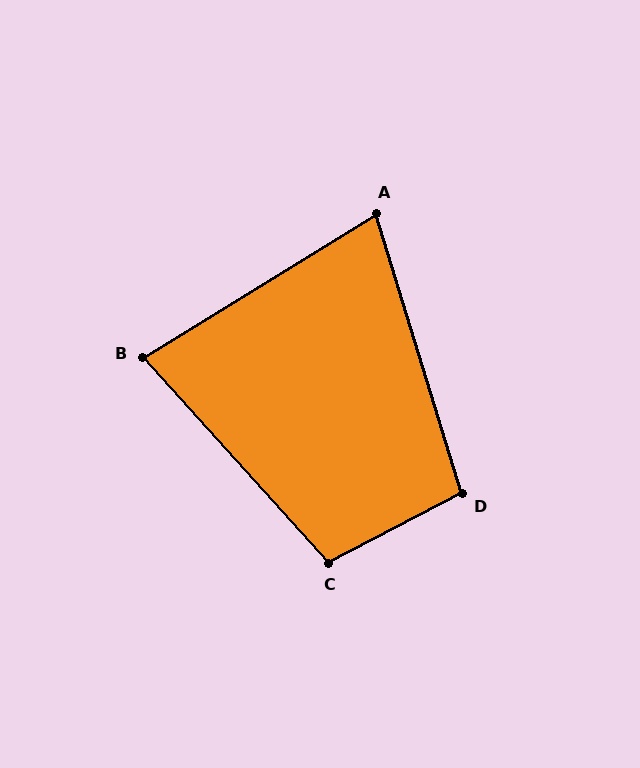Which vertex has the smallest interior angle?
A, at approximately 75 degrees.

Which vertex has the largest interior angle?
C, at approximately 105 degrees.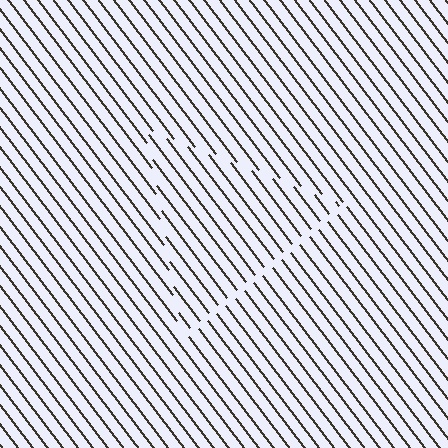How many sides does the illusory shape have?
3 sides — the line-ends trace a triangle.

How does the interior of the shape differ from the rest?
The interior of the shape contains the same grating, shifted by half a period — the contour is defined by the phase discontinuity where line-ends from the inner and outer gratings abut.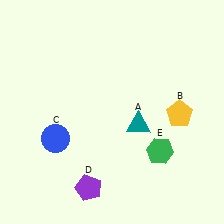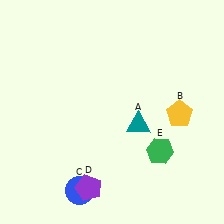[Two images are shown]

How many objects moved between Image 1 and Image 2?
1 object moved between the two images.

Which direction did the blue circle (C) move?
The blue circle (C) moved down.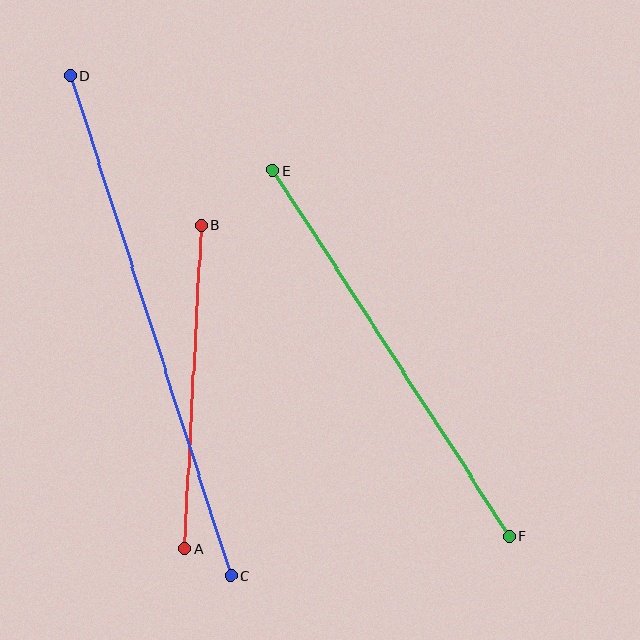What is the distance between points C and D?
The distance is approximately 526 pixels.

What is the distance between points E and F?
The distance is approximately 435 pixels.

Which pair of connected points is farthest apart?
Points C and D are farthest apart.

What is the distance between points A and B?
The distance is approximately 324 pixels.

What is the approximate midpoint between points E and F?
The midpoint is at approximately (391, 353) pixels.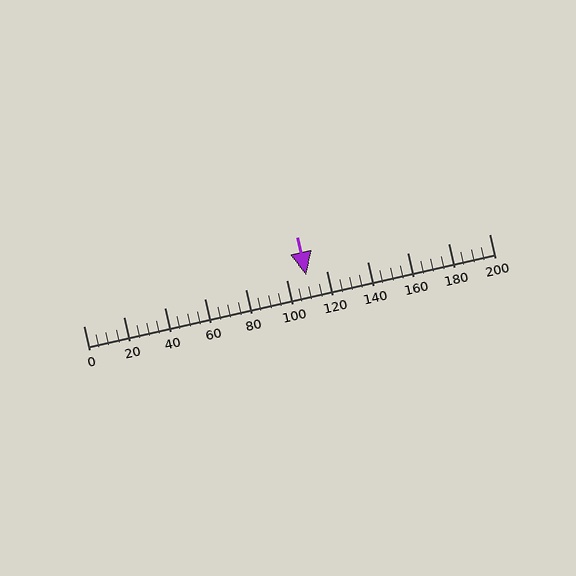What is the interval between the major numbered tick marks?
The major tick marks are spaced 20 units apart.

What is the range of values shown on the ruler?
The ruler shows values from 0 to 200.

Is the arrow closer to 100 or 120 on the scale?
The arrow is closer to 120.